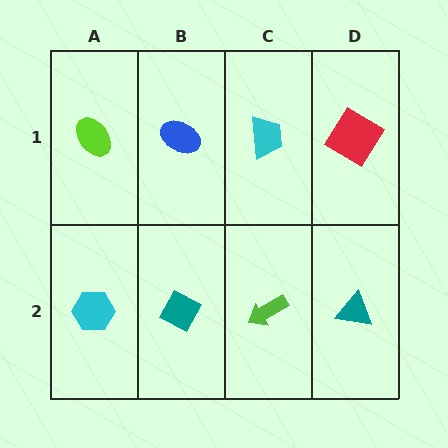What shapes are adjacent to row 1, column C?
A lime arrow (row 2, column C), a blue ellipse (row 1, column B), a red diamond (row 1, column D).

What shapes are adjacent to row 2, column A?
A lime ellipse (row 1, column A), a teal diamond (row 2, column B).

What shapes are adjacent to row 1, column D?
A teal triangle (row 2, column D), a cyan trapezoid (row 1, column C).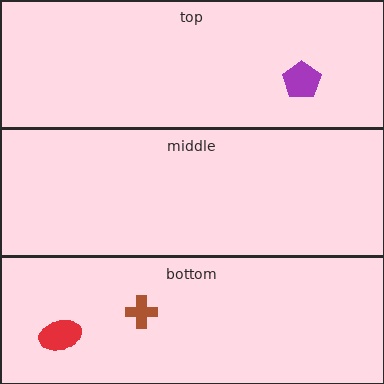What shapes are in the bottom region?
The brown cross, the red ellipse.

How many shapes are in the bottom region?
2.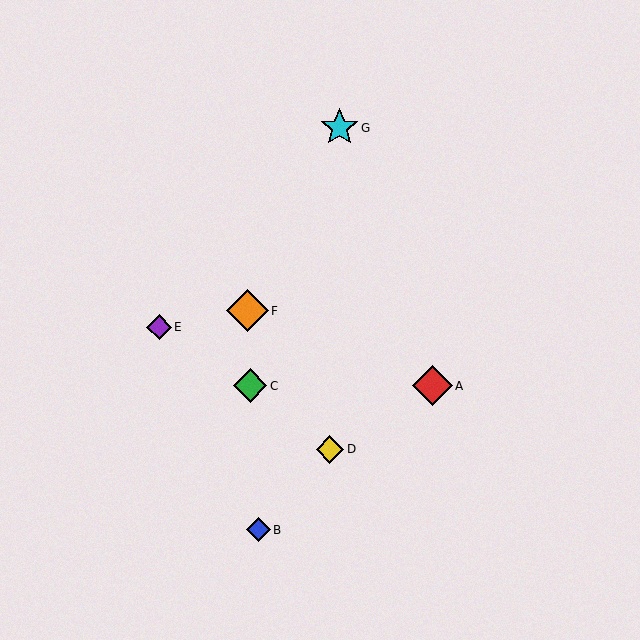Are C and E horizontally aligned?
No, C is at y≈386 and E is at y≈327.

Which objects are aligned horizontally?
Objects A, C are aligned horizontally.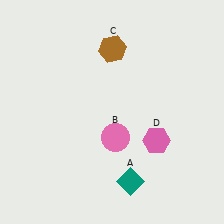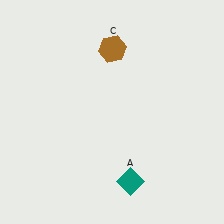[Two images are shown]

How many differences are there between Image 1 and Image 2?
There are 2 differences between the two images.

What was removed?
The pink circle (B), the pink hexagon (D) were removed in Image 2.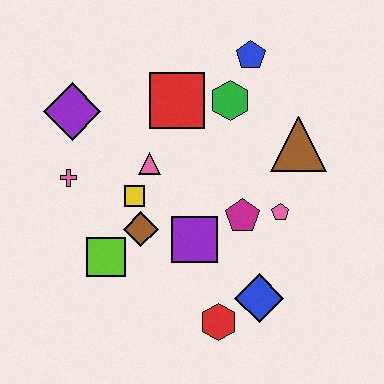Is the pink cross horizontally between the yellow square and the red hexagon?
No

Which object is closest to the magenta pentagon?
The pink pentagon is closest to the magenta pentagon.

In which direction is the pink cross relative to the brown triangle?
The pink cross is to the left of the brown triangle.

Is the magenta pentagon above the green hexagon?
No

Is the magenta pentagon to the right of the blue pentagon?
No